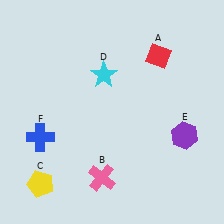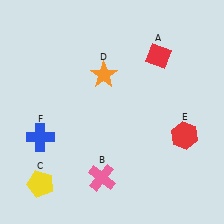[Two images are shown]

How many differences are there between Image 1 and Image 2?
There are 2 differences between the two images.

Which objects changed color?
D changed from cyan to orange. E changed from purple to red.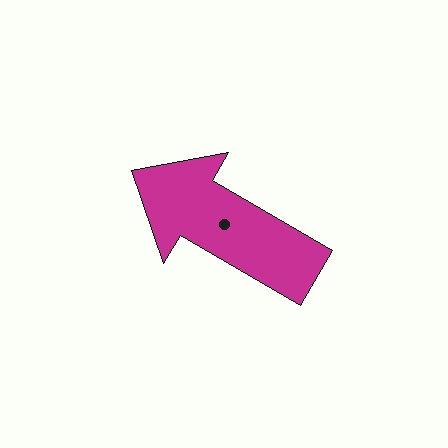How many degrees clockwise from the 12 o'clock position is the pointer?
Approximately 300 degrees.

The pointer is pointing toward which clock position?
Roughly 10 o'clock.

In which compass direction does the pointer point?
Northwest.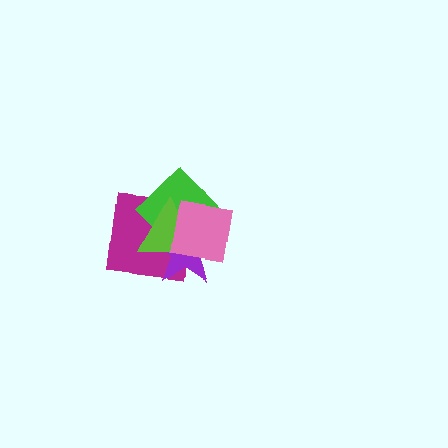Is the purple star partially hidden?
Yes, it is partially covered by another shape.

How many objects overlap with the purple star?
4 objects overlap with the purple star.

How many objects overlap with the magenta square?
4 objects overlap with the magenta square.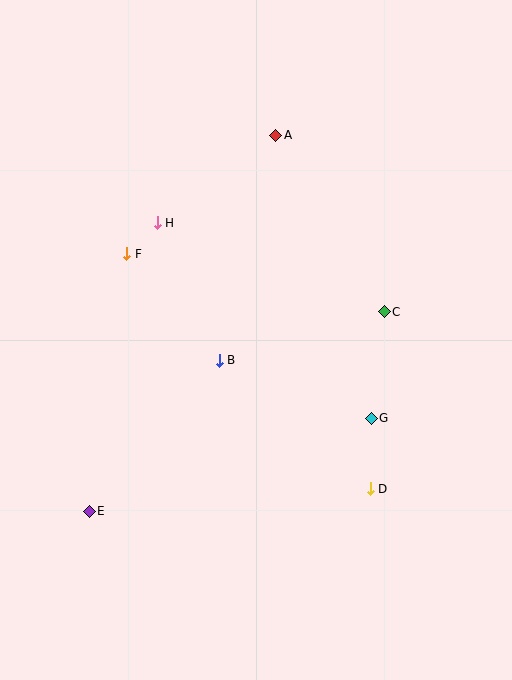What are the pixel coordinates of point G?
Point G is at (371, 418).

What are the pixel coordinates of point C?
Point C is at (384, 312).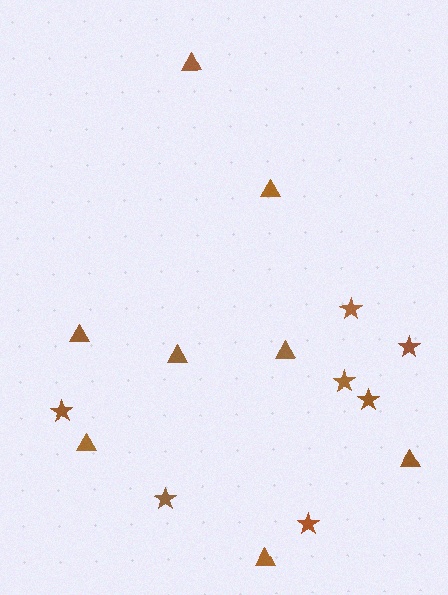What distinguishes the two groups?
There are 2 groups: one group of triangles (8) and one group of stars (7).